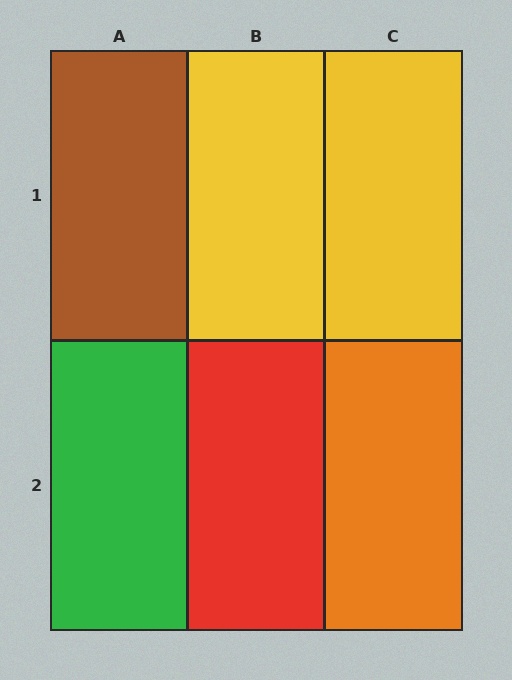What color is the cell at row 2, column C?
Orange.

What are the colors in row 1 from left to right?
Brown, yellow, yellow.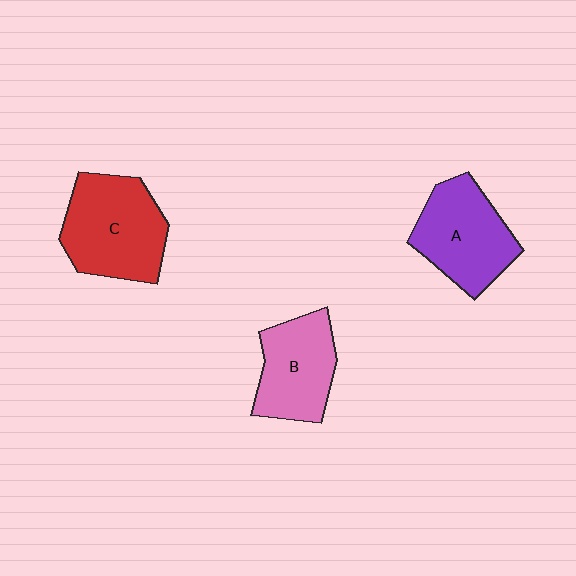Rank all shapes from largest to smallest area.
From largest to smallest: C (red), A (purple), B (pink).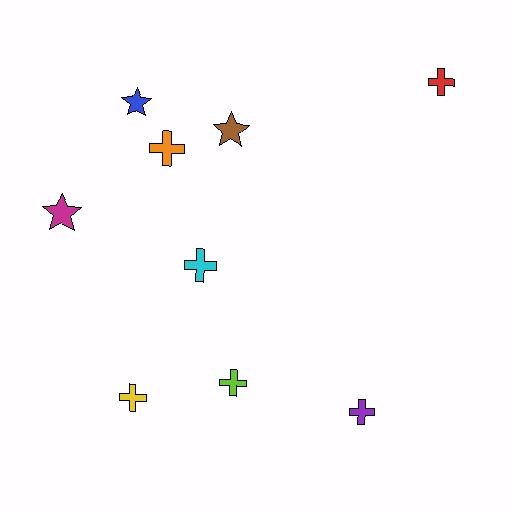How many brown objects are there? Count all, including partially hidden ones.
There is 1 brown object.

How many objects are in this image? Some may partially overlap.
There are 9 objects.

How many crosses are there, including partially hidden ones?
There are 6 crosses.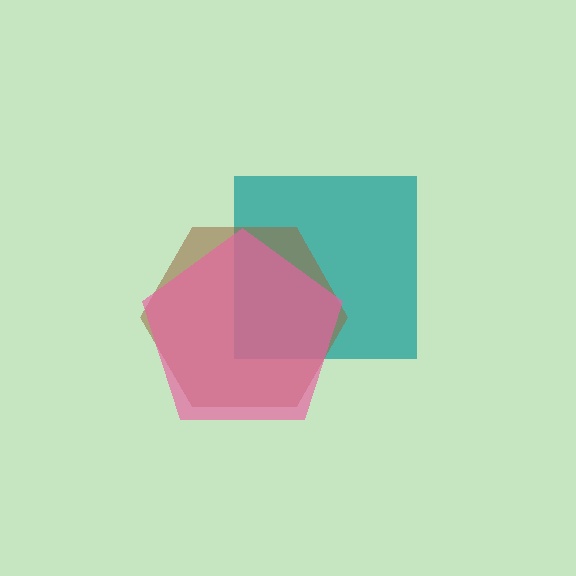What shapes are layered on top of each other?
The layered shapes are: a teal square, a brown hexagon, a pink pentagon.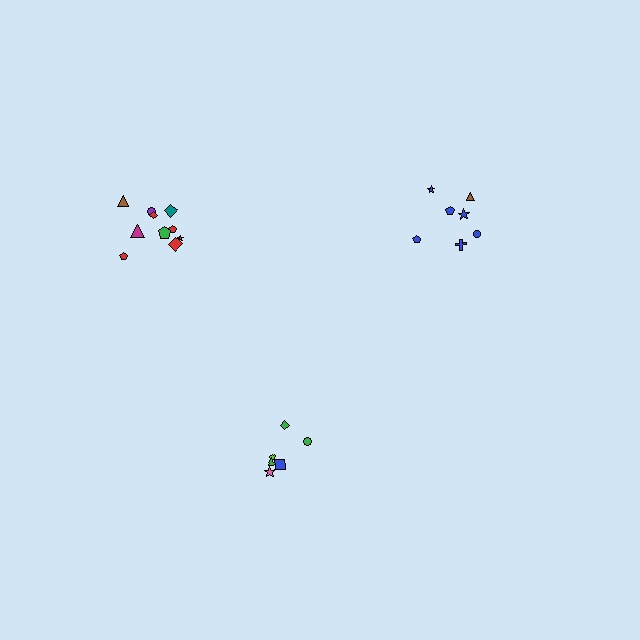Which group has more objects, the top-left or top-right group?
The top-left group.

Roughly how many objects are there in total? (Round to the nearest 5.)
Roughly 25 objects in total.